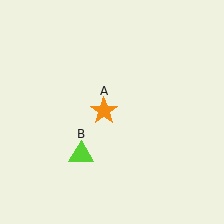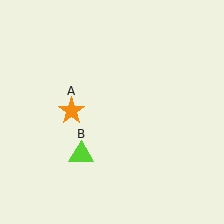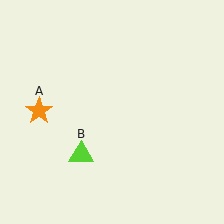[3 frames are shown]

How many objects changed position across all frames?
1 object changed position: orange star (object A).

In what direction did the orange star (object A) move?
The orange star (object A) moved left.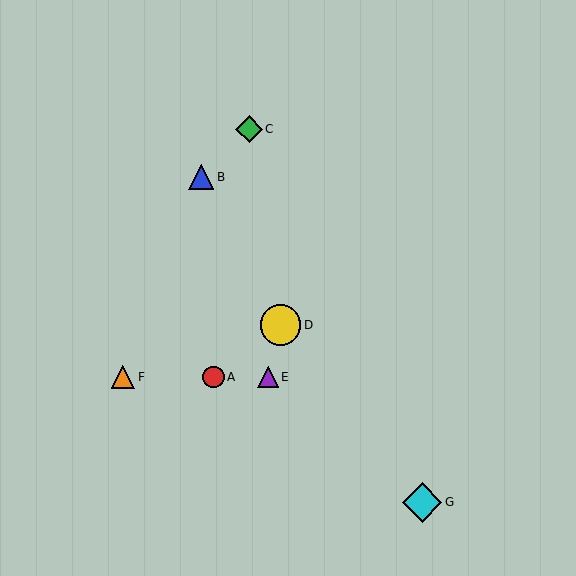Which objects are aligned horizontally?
Objects A, E, F are aligned horizontally.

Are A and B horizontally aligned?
No, A is at y≈377 and B is at y≈177.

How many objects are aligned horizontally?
3 objects (A, E, F) are aligned horizontally.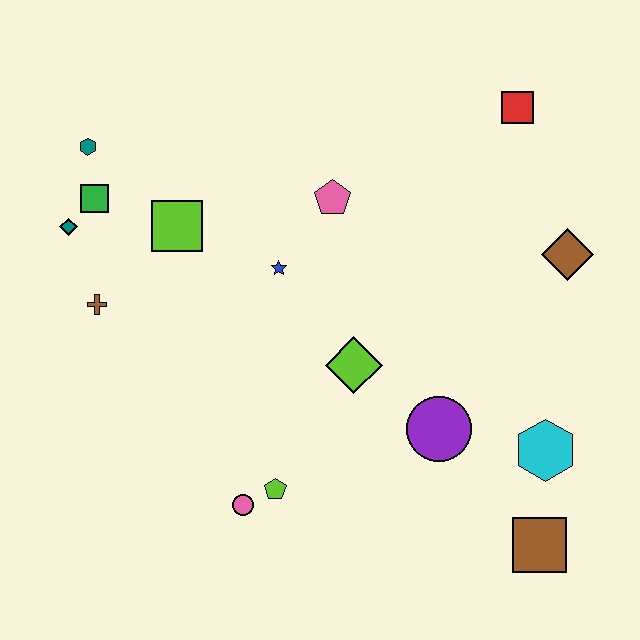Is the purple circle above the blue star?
No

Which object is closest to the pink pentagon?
The blue star is closest to the pink pentagon.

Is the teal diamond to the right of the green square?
No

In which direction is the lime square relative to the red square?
The lime square is to the left of the red square.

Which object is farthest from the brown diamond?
The teal diamond is farthest from the brown diamond.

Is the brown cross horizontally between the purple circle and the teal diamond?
Yes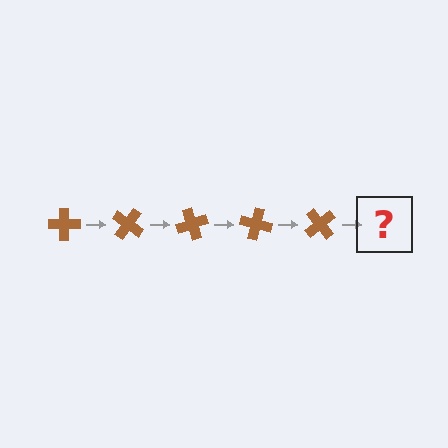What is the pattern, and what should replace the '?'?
The pattern is that the cross rotates 35 degrees each step. The '?' should be a brown cross rotated 175 degrees.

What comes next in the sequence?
The next element should be a brown cross rotated 175 degrees.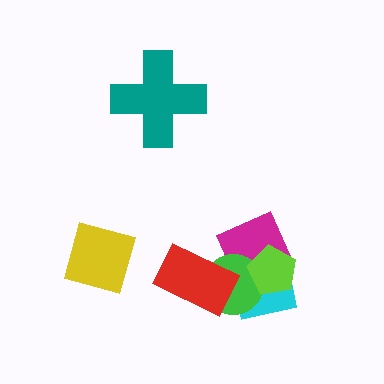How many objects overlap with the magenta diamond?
4 objects overlap with the magenta diamond.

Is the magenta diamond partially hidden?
Yes, it is partially covered by another shape.